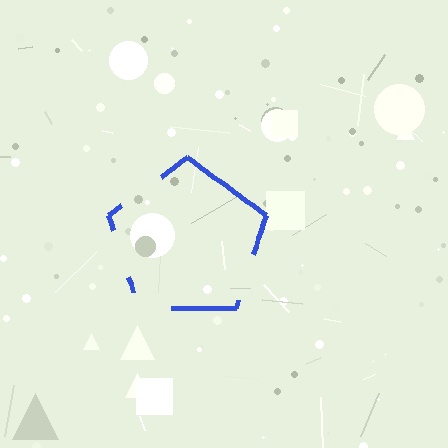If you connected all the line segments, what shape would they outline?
They would outline a pentagon.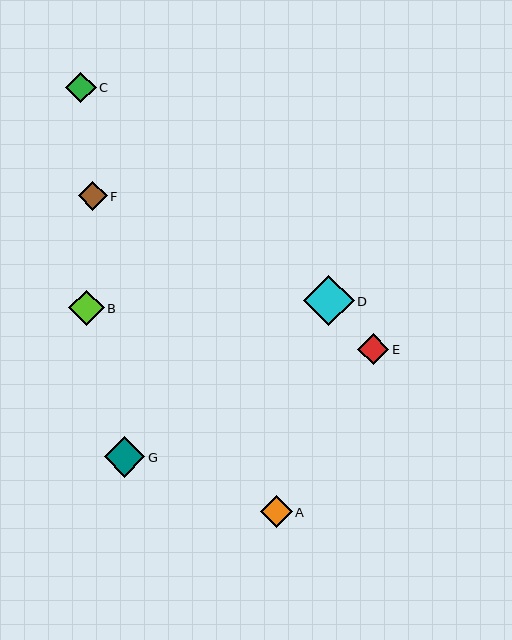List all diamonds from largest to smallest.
From largest to smallest: D, G, B, A, E, C, F.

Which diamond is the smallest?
Diamond F is the smallest with a size of approximately 29 pixels.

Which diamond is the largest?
Diamond D is the largest with a size of approximately 51 pixels.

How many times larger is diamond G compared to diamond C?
Diamond G is approximately 1.4 times the size of diamond C.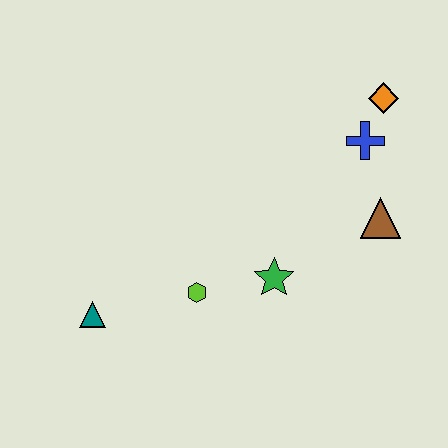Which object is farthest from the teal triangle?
The orange diamond is farthest from the teal triangle.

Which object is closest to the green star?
The lime hexagon is closest to the green star.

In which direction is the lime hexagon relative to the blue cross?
The lime hexagon is to the left of the blue cross.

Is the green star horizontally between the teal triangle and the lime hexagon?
No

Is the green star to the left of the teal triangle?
No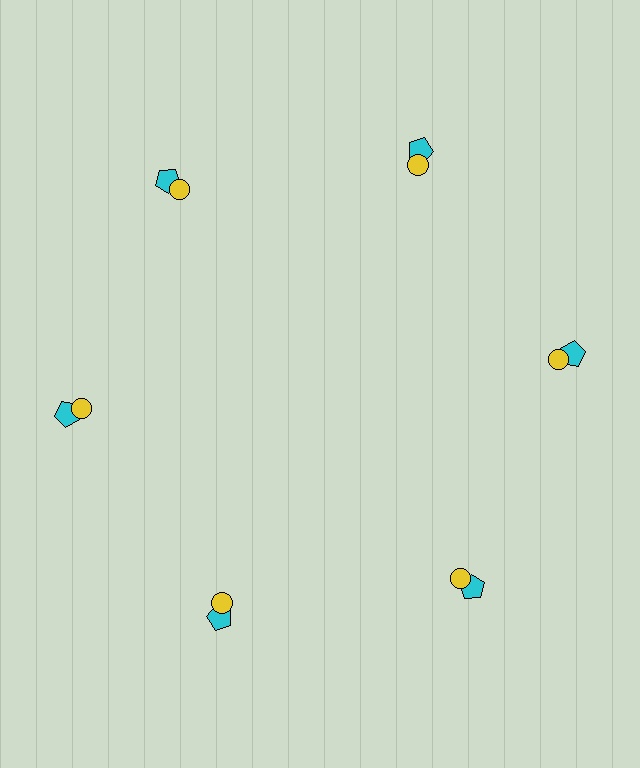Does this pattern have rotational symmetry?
Yes, this pattern has 6-fold rotational symmetry. It looks the same after rotating 60 degrees around the center.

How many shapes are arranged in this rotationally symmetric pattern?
There are 12 shapes, arranged in 6 groups of 2.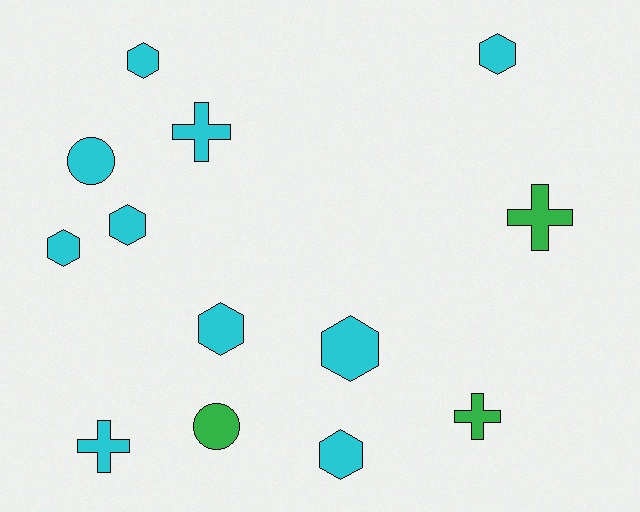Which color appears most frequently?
Cyan, with 10 objects.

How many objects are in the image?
There are 13 objects.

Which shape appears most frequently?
Hexagon, with 7 objects.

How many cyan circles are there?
There is 1 cyan circle.